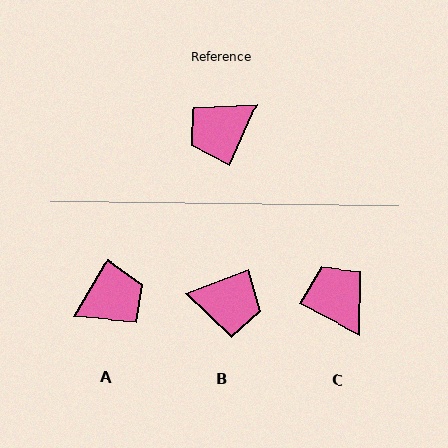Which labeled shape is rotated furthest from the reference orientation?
A, about 173 degrees away.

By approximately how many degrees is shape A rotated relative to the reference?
Approximately 173 degrees counter-clockwise.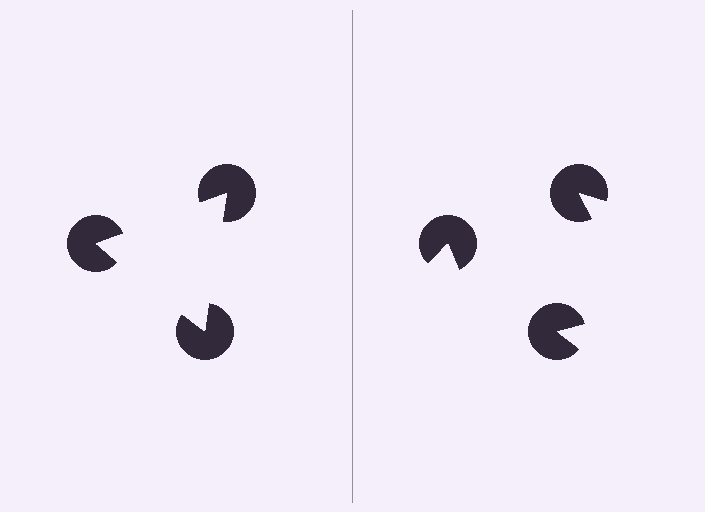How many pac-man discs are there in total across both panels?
6 — 3 on each side.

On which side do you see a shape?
An illusory triangle appears on the left side. On the right side the wedge cuts are rotated, so no coherent shape forms.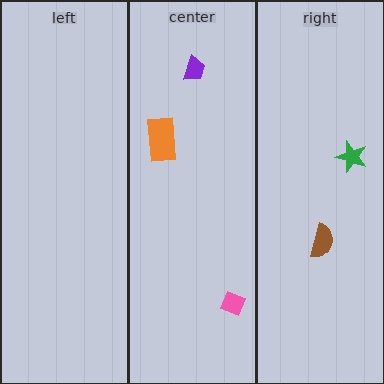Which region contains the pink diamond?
The center region.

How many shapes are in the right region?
2.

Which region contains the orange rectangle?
The center region.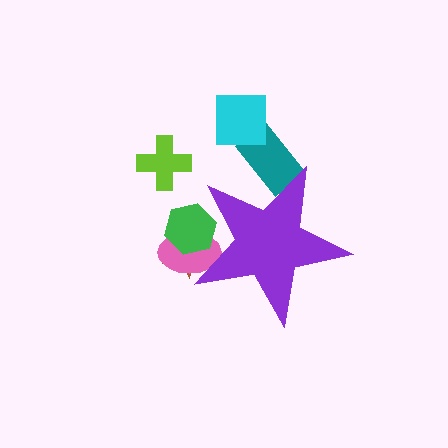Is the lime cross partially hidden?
No, the lime cross is fully visible.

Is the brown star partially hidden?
Yes, the brown star is partially hidden behind the purple star.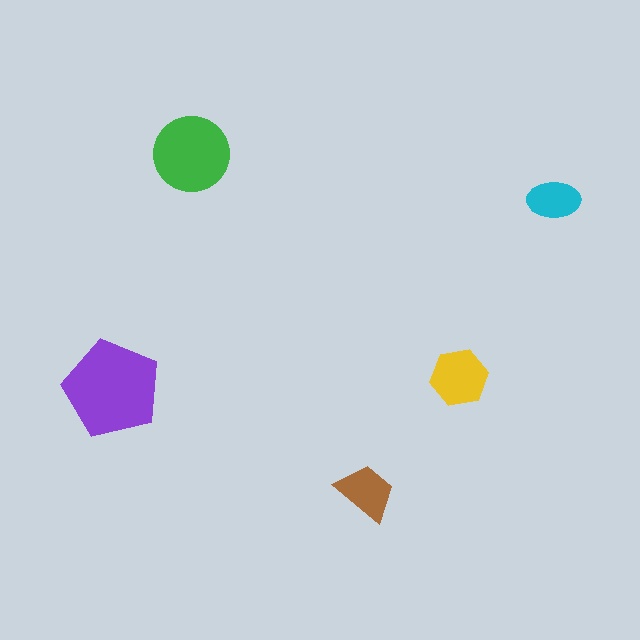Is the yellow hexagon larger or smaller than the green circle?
Smaller.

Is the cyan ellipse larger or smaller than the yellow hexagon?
Smaller.